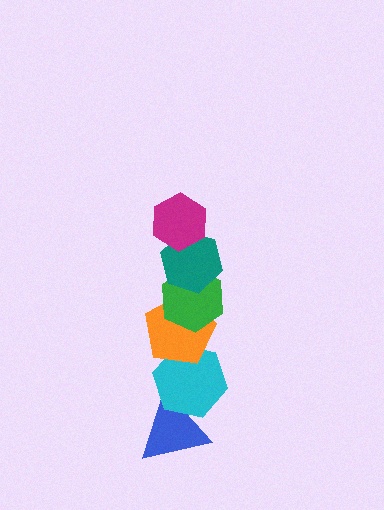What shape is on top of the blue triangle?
The cyan hexagon is on top of the blue triangle.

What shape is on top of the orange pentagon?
The green hexagon is on top of the orange pentagon.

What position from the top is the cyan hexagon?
The cyan hexagon is 5th from the top.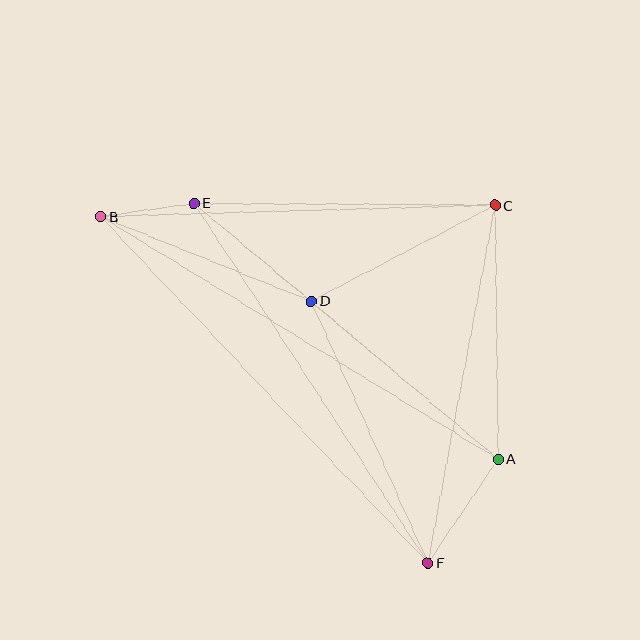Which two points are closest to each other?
Points B and E are closest to each other.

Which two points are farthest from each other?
Points B and F are farthest from each other.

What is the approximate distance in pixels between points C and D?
The distance between C and D is approximately 207 pixels.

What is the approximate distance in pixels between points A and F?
The distance between A and F is approximately 125 pixels.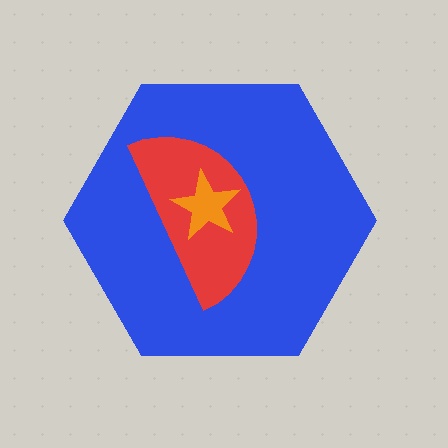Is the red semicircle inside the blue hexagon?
Yes.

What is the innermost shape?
The orange star.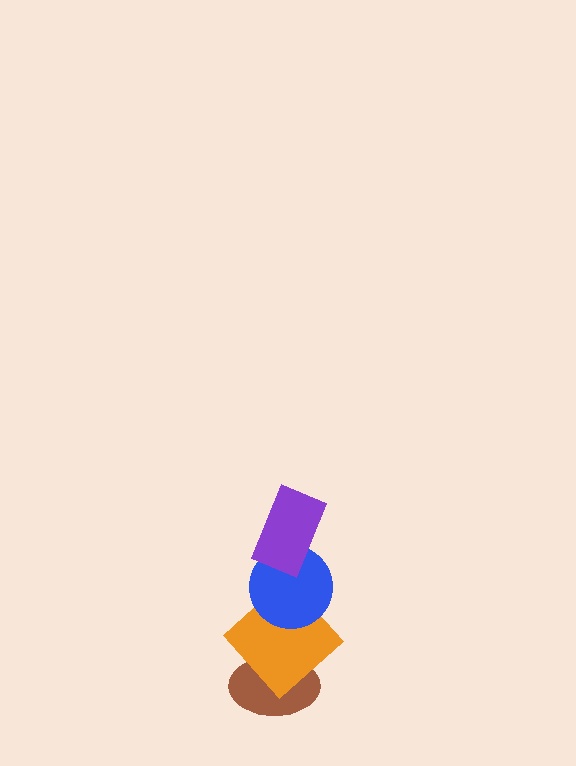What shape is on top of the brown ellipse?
The orange diamond is on top of the brown ellipse.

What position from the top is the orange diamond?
The orange diamond is 3rd from the top.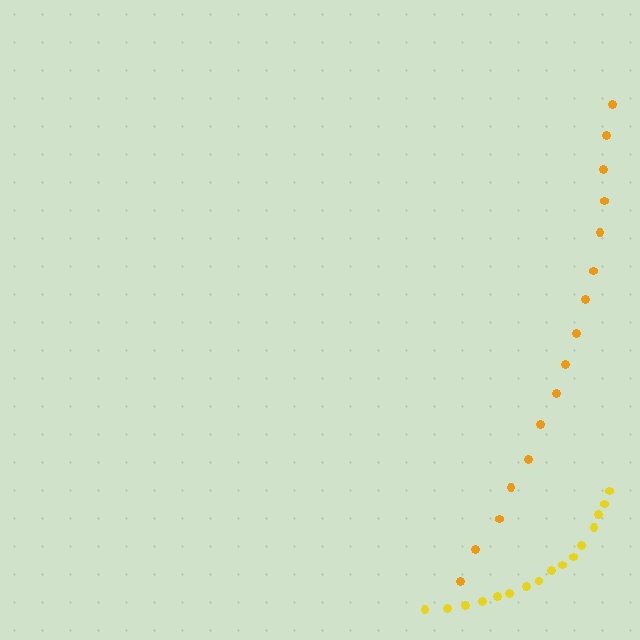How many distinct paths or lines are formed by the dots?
There are 2 distinct paths.